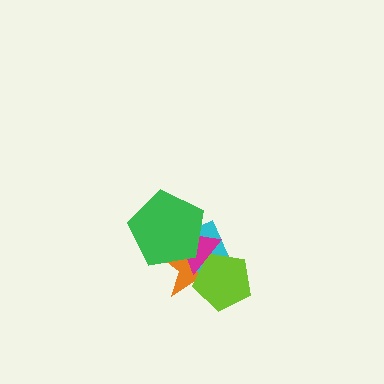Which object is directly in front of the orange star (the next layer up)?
The cyan rectangle is directly in front of the orange star.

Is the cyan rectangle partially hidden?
Yes, it is partially covered by another shape.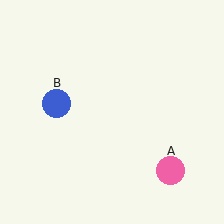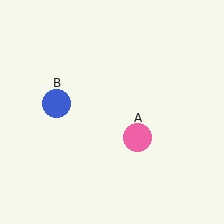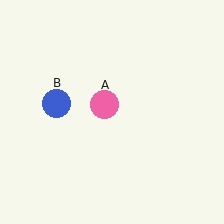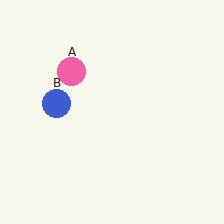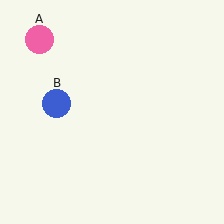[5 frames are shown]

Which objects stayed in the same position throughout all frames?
Blue circle (object B) remained stationary.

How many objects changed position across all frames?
1 object changed position: pink circle (object A).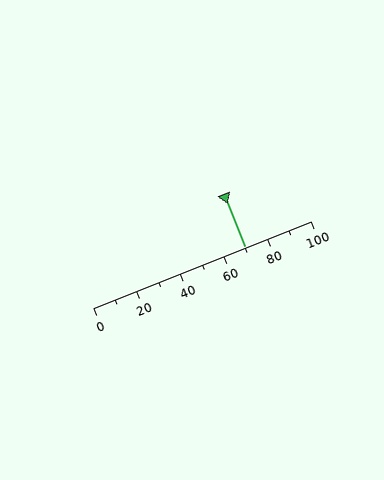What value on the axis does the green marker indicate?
The marker indicates approximately 70.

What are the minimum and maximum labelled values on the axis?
The axis runs from 0 to 100.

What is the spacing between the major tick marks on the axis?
The major ticks are spaced 20 apart.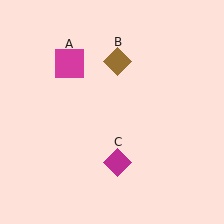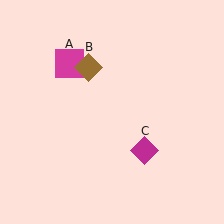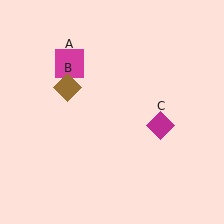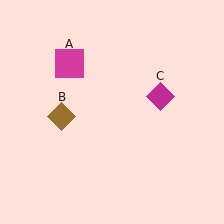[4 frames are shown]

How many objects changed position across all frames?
2 objects changed position: brown diamond (object B), magenta diamond (object C).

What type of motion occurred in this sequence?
The brown diamond (object B), magenta diamond (object C) rotated counterclockwise around the center of the scene.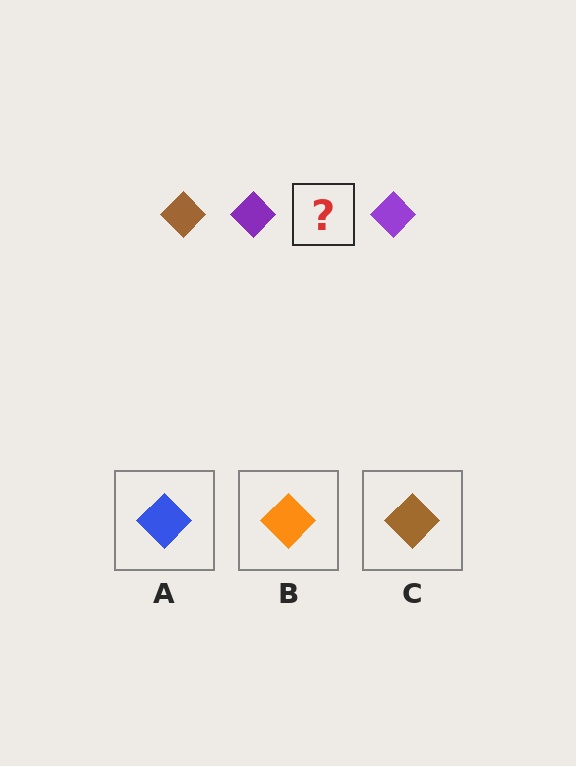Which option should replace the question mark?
Option C.